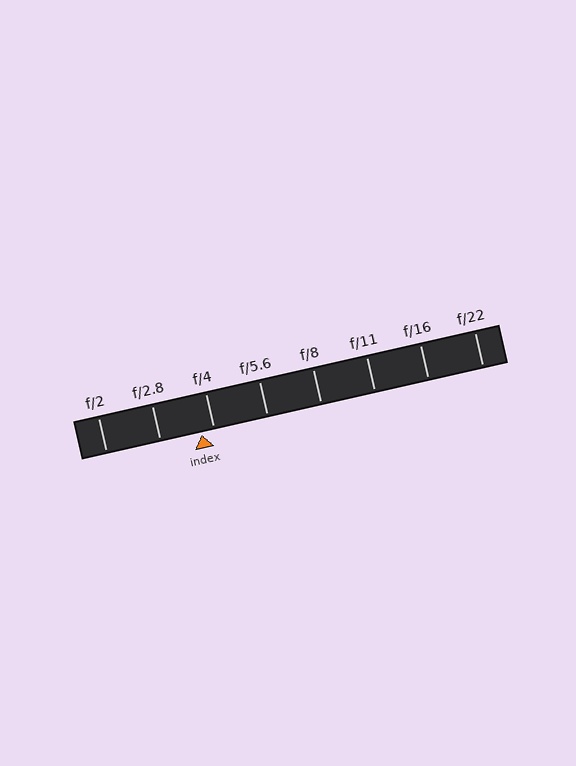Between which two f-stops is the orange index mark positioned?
The index mark is between f/2.8 and f/4.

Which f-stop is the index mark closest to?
The index mark is closest to f/4.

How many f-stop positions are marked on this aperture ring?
There are 8 f-stop positions marked.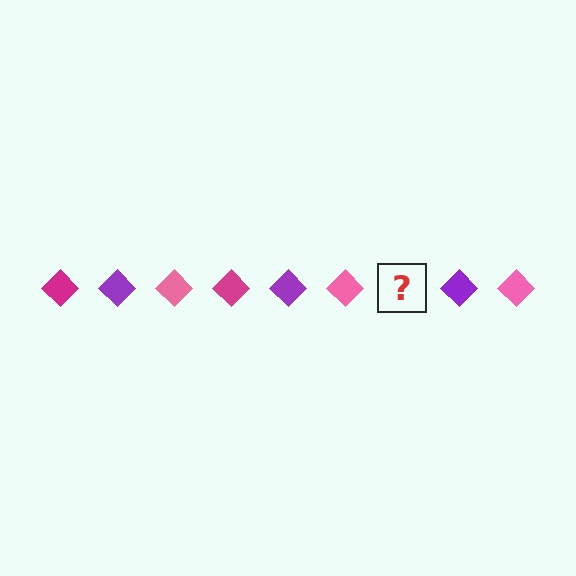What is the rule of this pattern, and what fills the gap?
The rule is that the pattern cycles through magenta, purple, pink diamonds. The gap should be filled with a magenta diamond.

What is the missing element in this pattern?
The missing element is a magenta diamond.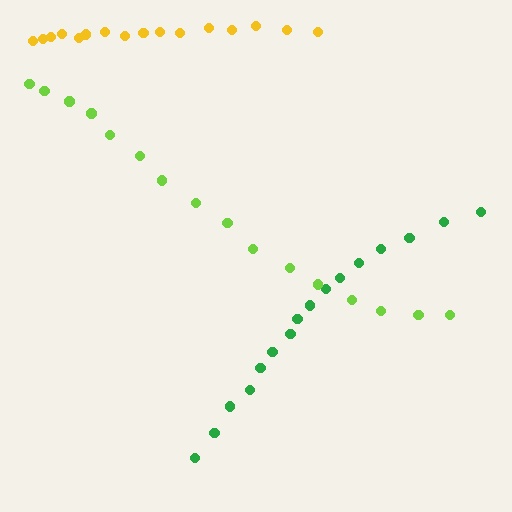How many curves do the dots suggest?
There are 3 distinct paths.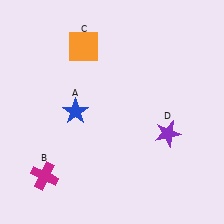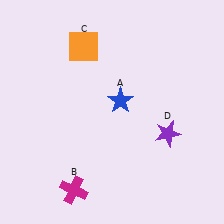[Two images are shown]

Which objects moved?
The objects that moved are: the blue star (A), the magenta cross (B).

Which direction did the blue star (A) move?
The blue star (A) moved right.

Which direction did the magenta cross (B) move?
The magenta cross (B) moved right.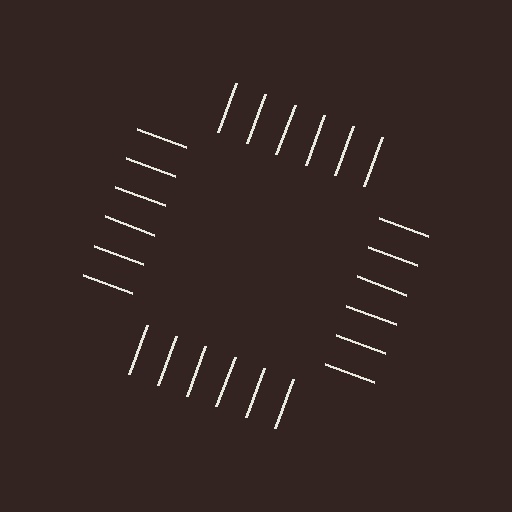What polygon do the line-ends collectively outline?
An illusory square — the line segments terminate on its edges but no continuous stroke is drawn.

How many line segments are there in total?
24 — 6 along each of the 4 edges.